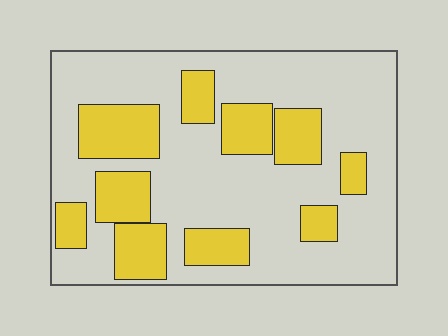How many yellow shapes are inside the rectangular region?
10.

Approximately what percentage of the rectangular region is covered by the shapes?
Approximately 30%.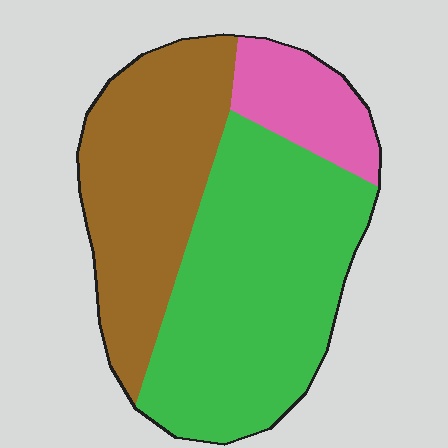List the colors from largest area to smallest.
From largest to smallest: green, brown, pink.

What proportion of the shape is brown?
Brown covers around 35% of the shape.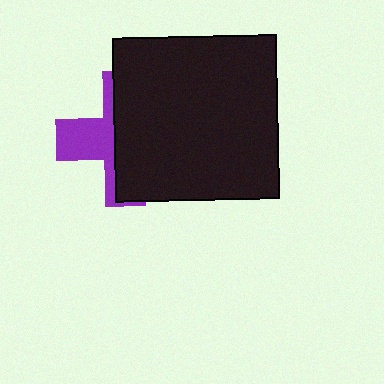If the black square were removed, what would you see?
You would see the complete purple cross.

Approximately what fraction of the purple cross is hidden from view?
Roughly 63% of the purple cross is hidden behind the black square.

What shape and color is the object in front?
The object in front is a black square.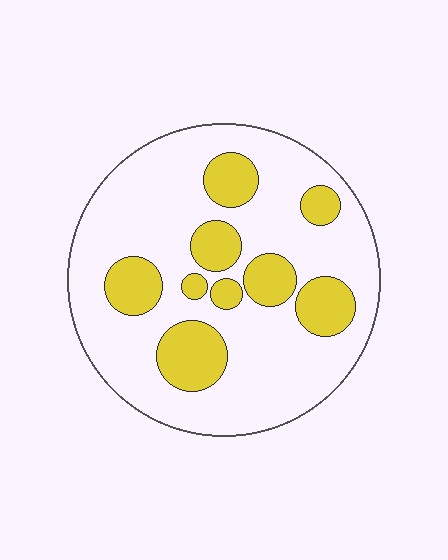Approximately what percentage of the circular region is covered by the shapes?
Approximately 25%.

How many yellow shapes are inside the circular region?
9.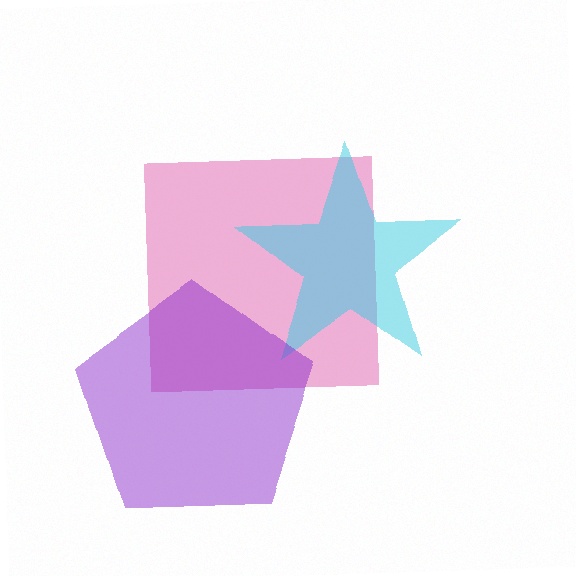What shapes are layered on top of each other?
The layered shapes are: a pink square, a cyan star, a purple pentagon.